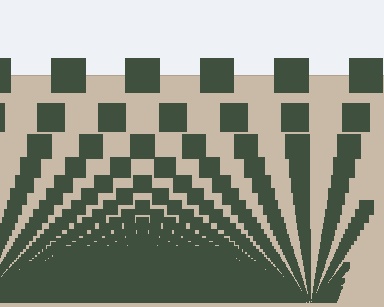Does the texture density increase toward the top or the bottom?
Density increases toward the bottom.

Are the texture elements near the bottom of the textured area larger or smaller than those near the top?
Smaller. The gradient is inverted — elements near the bottom are smaller and denser.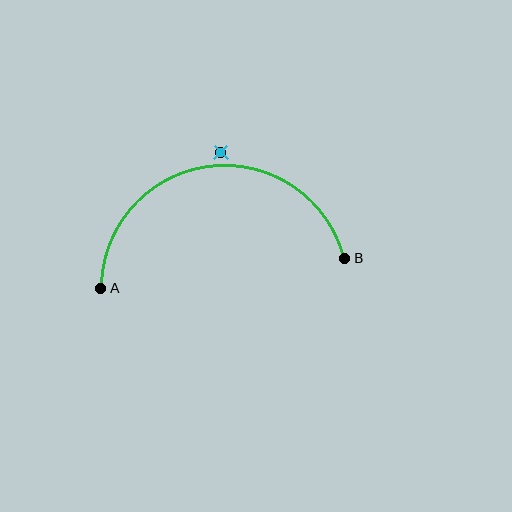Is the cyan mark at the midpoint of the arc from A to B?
No — the cyan mark does not lie on the arc at all. It sits slightly outside the curve.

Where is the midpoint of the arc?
The arc midpoint is the point on the curve farthest from the straight line joining A and B. It sits above that line.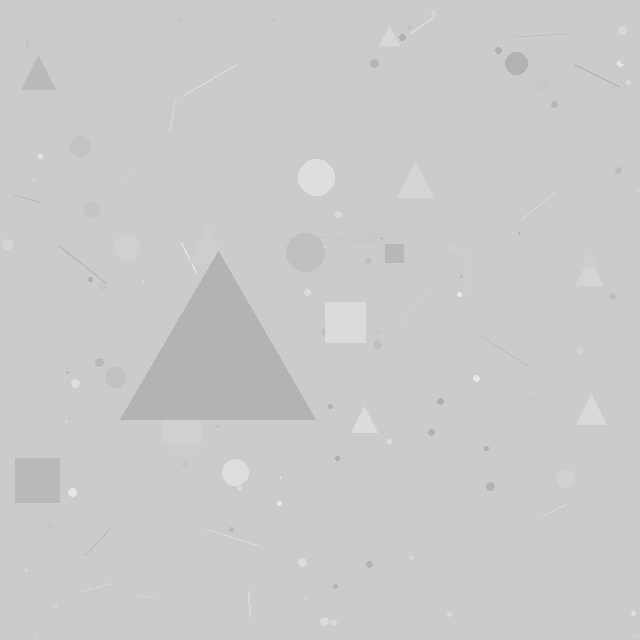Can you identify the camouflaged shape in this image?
The camouflaged shape is a triangle.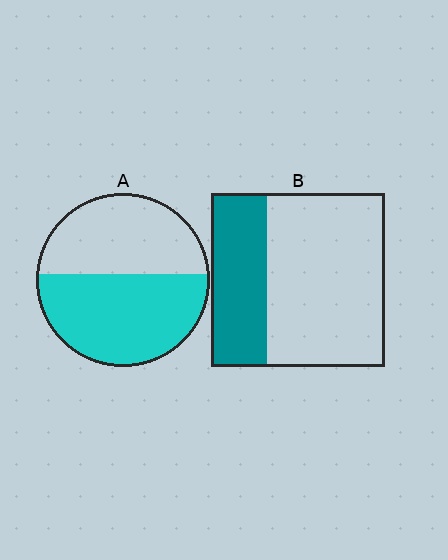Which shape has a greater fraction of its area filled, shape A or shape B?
Shape A.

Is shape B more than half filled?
No.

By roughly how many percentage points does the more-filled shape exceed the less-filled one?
By roughly 20 percentage points (A over B).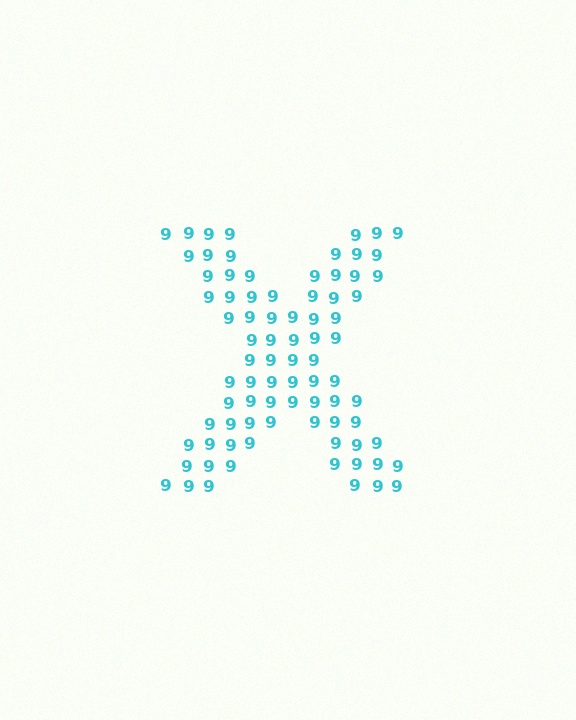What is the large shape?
The large shape is the letter X.